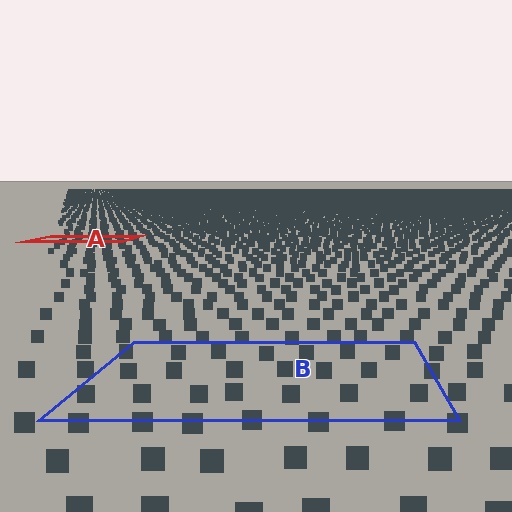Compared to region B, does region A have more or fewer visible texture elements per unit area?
Region A has more texture elements per unit area — they are packed more densely because it is farther away.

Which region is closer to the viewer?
Region B is closer. The texture elements there are larger and more spread out.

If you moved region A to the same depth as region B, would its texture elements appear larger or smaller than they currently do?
They would appear larger. At a closer depth, the same texture elements are projected at a bigger on-screen size.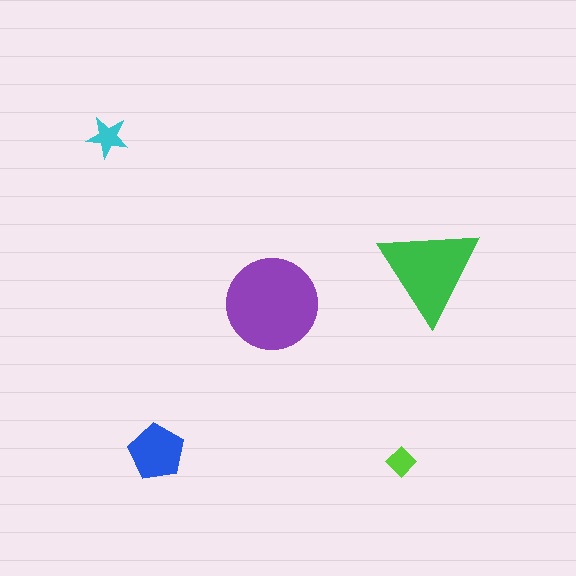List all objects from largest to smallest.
The purple circle, the green triangle, the blue pentagon, the cyan star, the lime diamond.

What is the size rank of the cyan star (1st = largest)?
4th.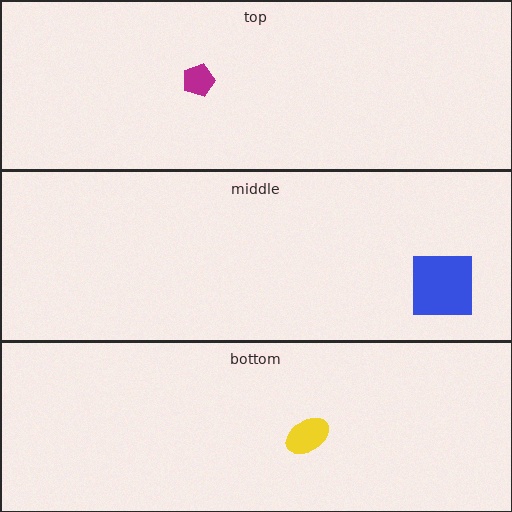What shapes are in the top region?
The magenta pentagon.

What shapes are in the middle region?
The blue square.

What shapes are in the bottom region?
The yellow ellipse.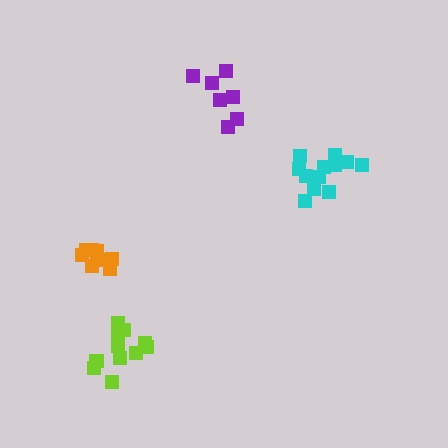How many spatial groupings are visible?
There are 4 spatial groupings.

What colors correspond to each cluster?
The clusters are colored: cyan, lime, purple, orange.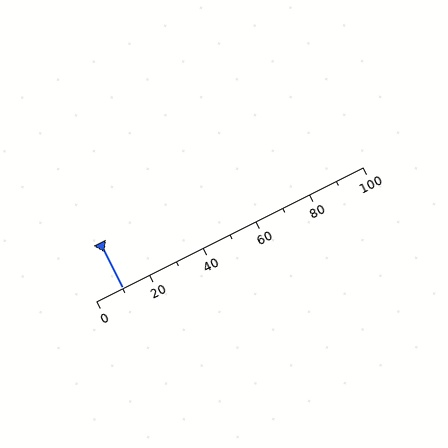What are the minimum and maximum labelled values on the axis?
The axis runs from 0 to 100.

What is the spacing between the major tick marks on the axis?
The major ticks are spaced 20 apart.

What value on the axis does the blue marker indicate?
The marker indicates approximately 10.